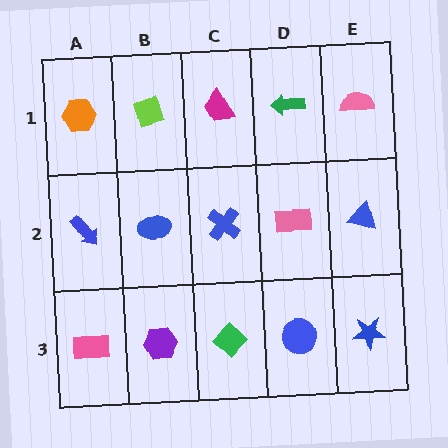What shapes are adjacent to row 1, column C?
A blue cross (row 2, column C), a lime diamond (row 1, column B), a green arrow (row 1, column D).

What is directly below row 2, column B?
A purple hexagon.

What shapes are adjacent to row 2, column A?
An orange hexagon (row 1, column A), a pink rectangle (row 3, column A), a blue ellipse (row 2, column B).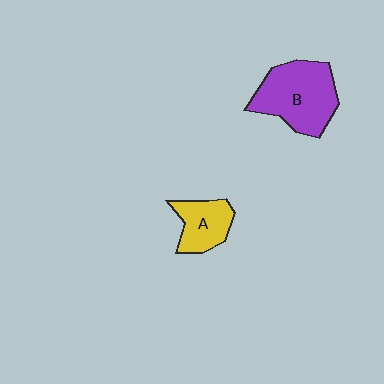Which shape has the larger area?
Shape B (purple).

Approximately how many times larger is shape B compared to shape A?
Approximately 1.9 times.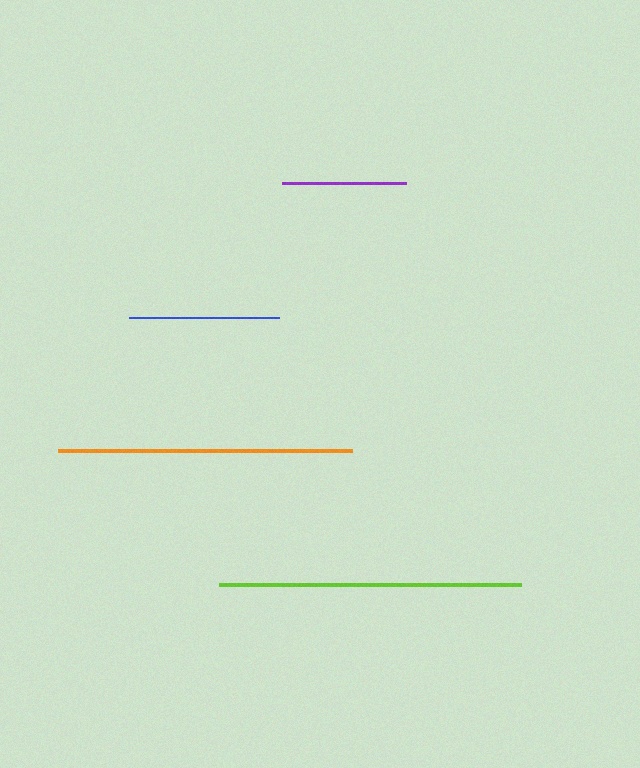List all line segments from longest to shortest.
From longest to shortest: lime, orange, blue, purple.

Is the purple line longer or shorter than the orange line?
The orange line is longer than the purple line.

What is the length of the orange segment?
The orange segment is approximately 294 pixels long.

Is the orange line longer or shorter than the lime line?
The lime line is longer than the orange line.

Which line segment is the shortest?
The purple line is the shortest at approximately 124 pixels.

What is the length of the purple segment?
The purple segment is approximately 124 pixels long.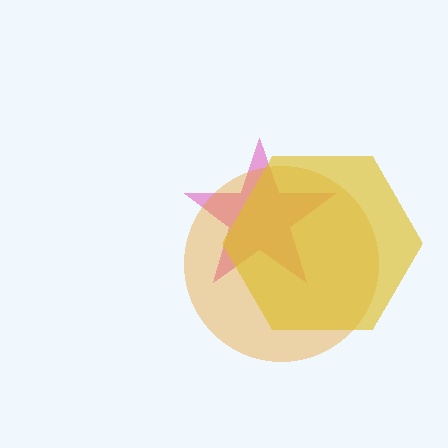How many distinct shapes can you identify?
There are 3 distinct shapes: a magenta star, an orange circle, a yellow hexagon.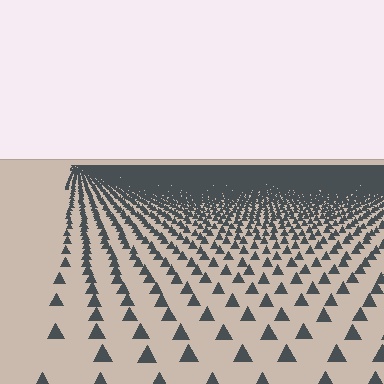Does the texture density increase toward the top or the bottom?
Density increases toward the top.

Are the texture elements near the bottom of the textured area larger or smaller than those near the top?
Larger. Near the bottom, elements are closer to the viewer and appear at a bigger on-screen size.